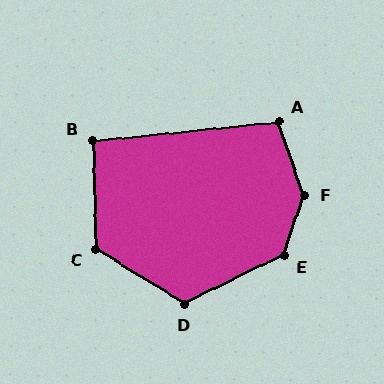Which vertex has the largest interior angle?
F, at approximately 143 degrees.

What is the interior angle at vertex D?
Approximately 123 degrees (obtuse).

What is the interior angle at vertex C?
Approximately 123 degrees (obtuse).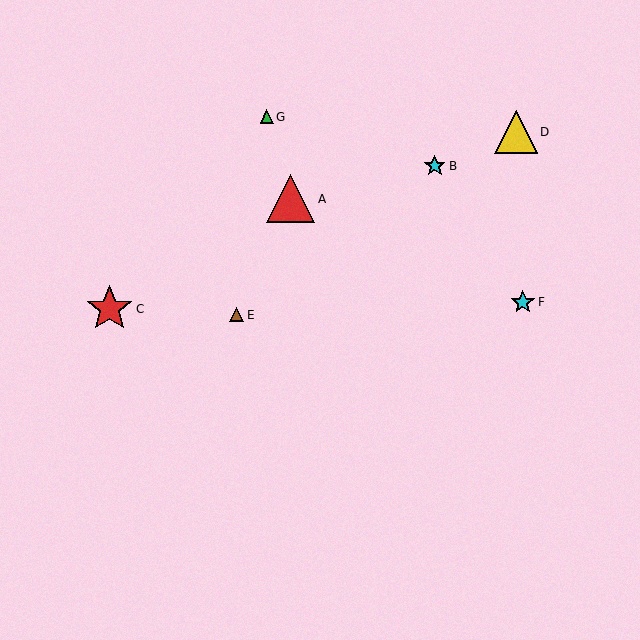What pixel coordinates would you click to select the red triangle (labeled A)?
Click at (291, 199) to select the red triangle A.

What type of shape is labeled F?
Shape F is a cyan star.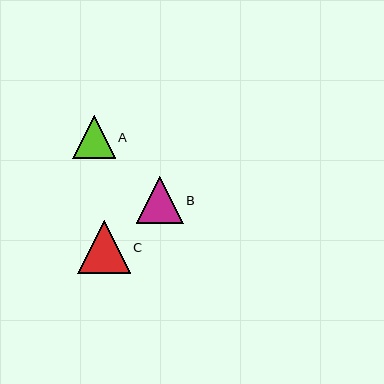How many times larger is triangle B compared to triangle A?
Triangle B is approximately 1.1 times the size of triangle A.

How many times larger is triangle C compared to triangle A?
Triangle C is approximately 1.2 times the size of triangle A.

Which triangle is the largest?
Triangle C is the largest with a size of approximately 53 pixels.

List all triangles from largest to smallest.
From largest to smallest: C, B, A.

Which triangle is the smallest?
Triangle A is the smallest with a size of approximately 42 pixels.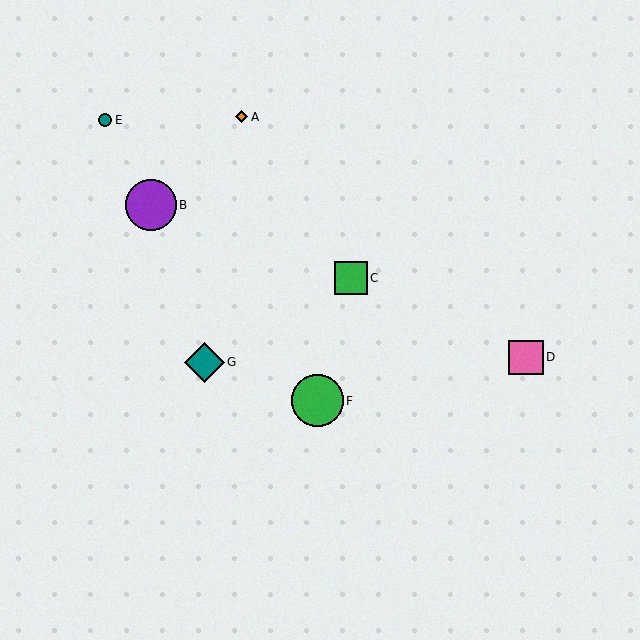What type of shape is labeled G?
Shape G is a teal diamond.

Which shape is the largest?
The green circle (labeled F) is the largest.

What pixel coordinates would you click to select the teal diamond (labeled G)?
Click at (204, 362) to select the teal diamond G.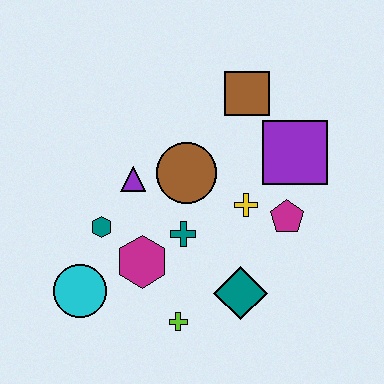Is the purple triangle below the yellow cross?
No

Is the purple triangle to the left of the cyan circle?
No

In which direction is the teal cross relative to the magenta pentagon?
The teal cross is to the left of the magenta pentagon.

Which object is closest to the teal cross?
The magenta hexagon is closest to the teal cross.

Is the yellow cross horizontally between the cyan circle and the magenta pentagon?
Yes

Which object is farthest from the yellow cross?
The cyan circle is farthest from the yellow cross.